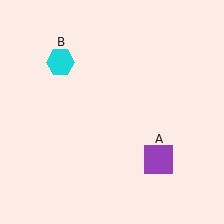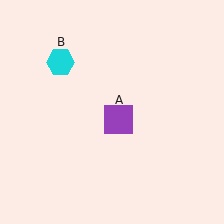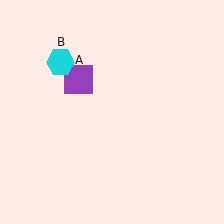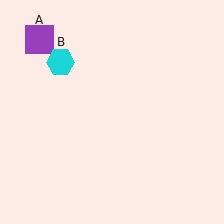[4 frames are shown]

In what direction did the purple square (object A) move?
The purple square (object A) moved up and to the left.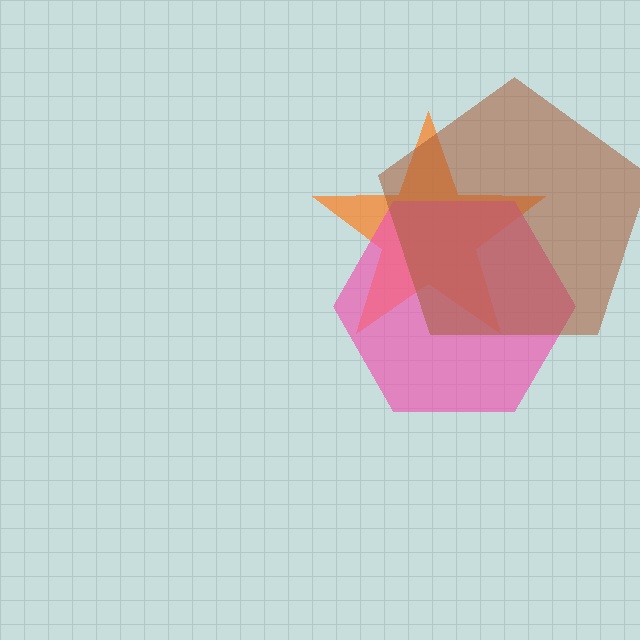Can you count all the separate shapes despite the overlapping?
Yes, there are 3 separate shapes.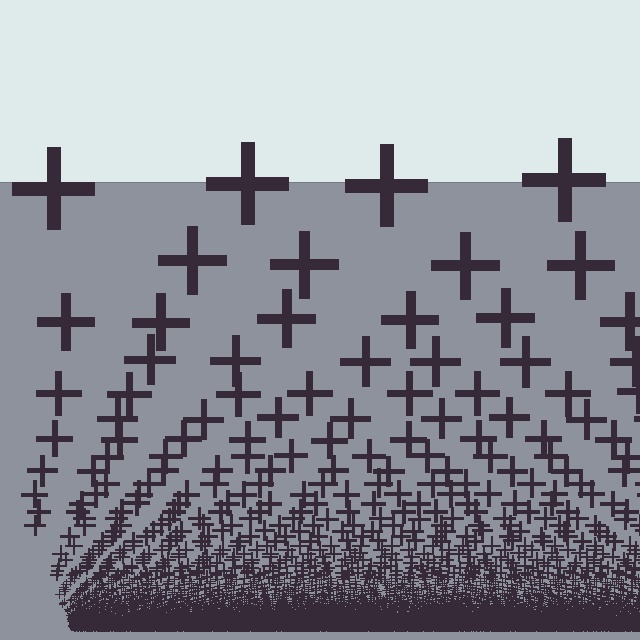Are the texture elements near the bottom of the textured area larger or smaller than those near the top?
Smaller. The gradient is inverted — elements near the bottom are smaller and denser.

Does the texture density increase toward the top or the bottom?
Density increases toward the bottom.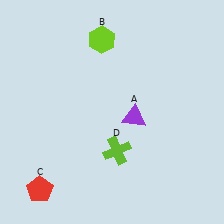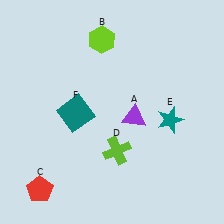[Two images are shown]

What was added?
A teal star (E), a teal square (F) were added in Image 2.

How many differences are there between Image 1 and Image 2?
There are 2 differences between the two images.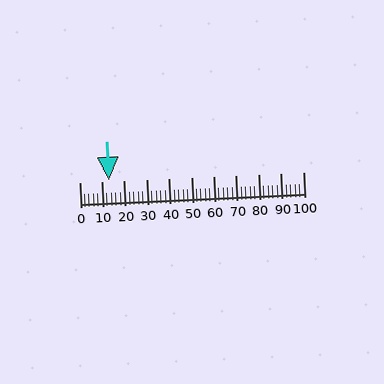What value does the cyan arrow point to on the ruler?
The cyan arrow points to approximately 13.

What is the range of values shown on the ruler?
The ruler shows values from 0 to 100.